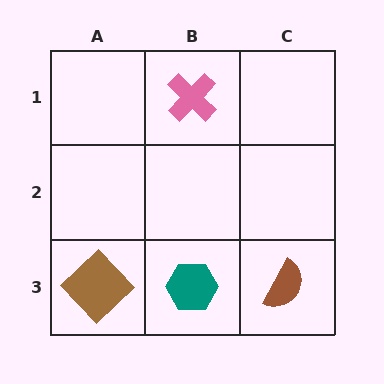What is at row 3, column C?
A brown semicircle.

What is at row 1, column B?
A pink cross.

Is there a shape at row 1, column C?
No, that cell is empty.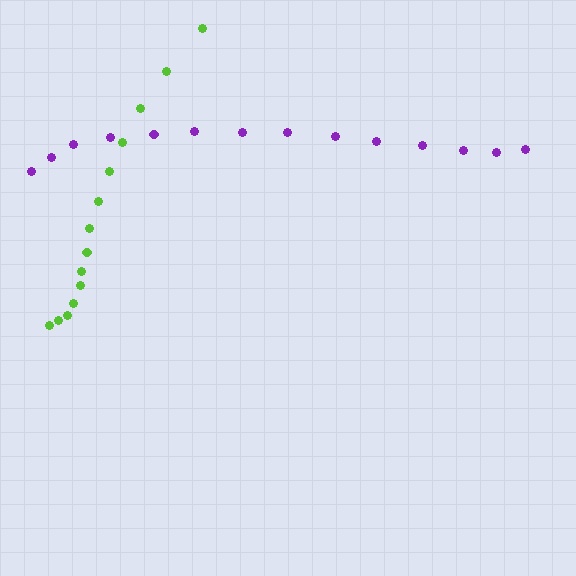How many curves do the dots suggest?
There are 2 distinct paths.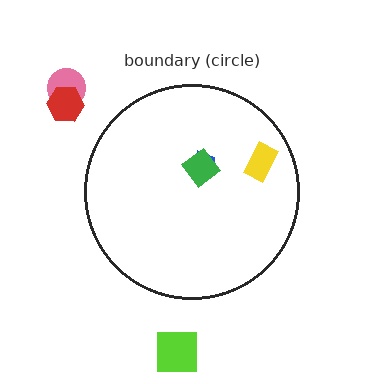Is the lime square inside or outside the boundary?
Outside.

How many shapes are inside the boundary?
3 inside, 3 outside.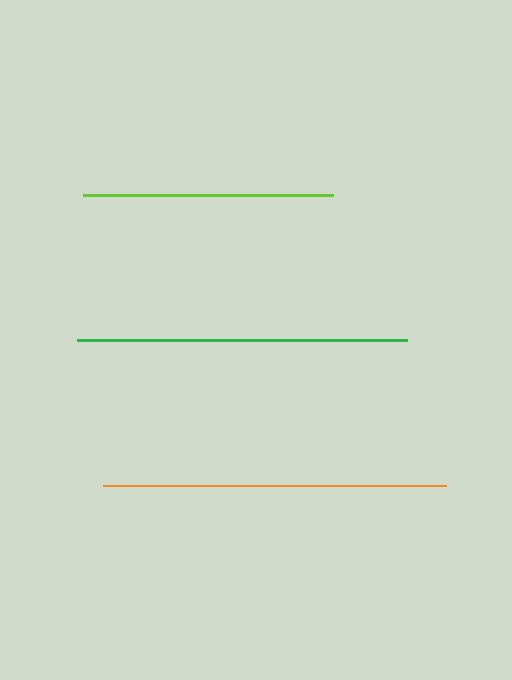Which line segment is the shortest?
The lime line is the shortest at approximately 251 pixels.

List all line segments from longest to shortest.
From longest to shortest: orange, green, lime.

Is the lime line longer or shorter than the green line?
The green line is longer than the lime line.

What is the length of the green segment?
The green segment is approximately 331 pixels long.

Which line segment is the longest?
The orange line is the longest at approximately 343 pixels.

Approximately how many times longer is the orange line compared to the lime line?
The orange line is approximately 1.4 times the length of the lime line.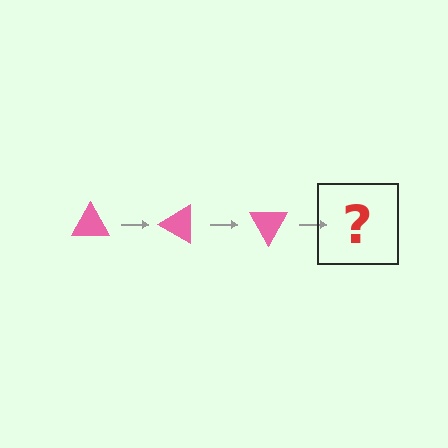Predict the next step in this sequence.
The next step is a pink triangle rotated 90 degrees.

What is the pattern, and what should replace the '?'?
The pattern is that the triangle rotates 30 degrees each step. The '?' should be a pink triangle rotated 90 degrees.